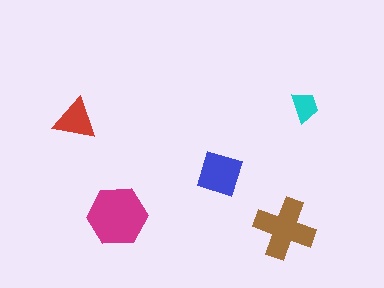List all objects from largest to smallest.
The magenta hexagon, the brown cross, the blue square, the red triangle, the cyan trapezoid.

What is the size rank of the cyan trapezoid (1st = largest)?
5th.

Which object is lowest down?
The brown cross is bottommost.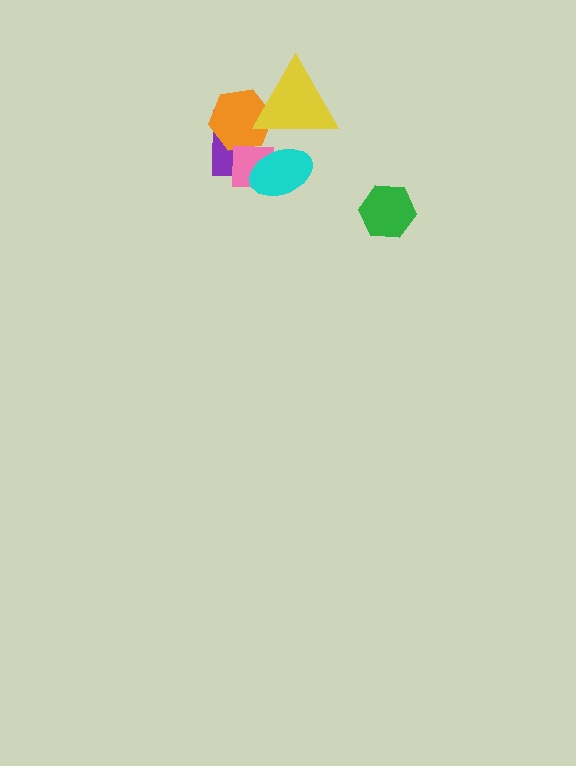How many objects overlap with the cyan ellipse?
3 objects overlap with the cyan ellipse.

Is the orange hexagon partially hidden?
Yes, it is partially covered by another shape.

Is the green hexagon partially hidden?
No, no other shape covers it.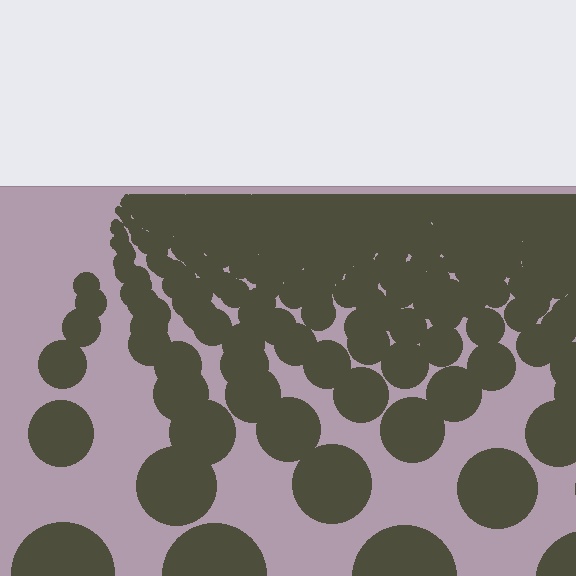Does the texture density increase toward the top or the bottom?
Density increases toward the top.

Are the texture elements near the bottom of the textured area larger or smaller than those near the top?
Larger. Near the bottom, elements are closer to the viewer and appear at a bigger on-screen size.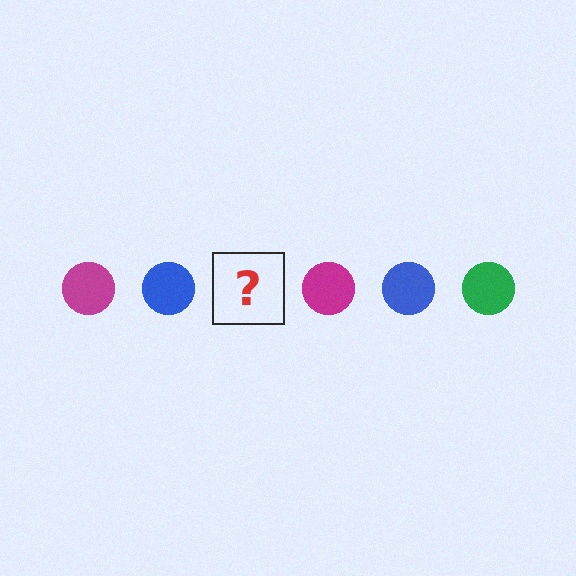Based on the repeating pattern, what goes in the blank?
The blank should be a green circle.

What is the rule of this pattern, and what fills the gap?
The rule is that the pattern cycles through magenta, blue, green circles. The gap should be filled with a green circle.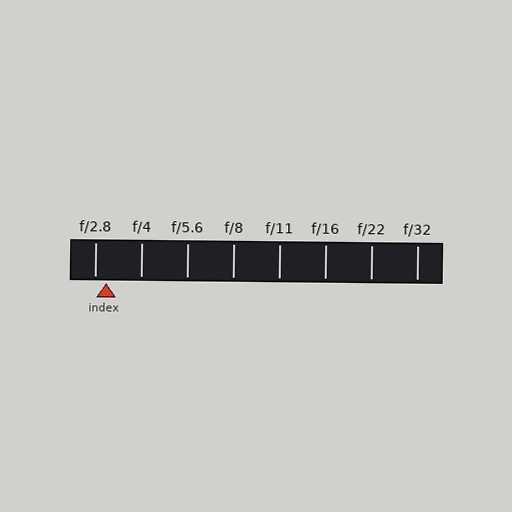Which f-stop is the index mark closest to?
The index mark is closest to f/2.8.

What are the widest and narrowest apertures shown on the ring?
The widest aperture shown is f/2.8 and the narrowest is f/32.